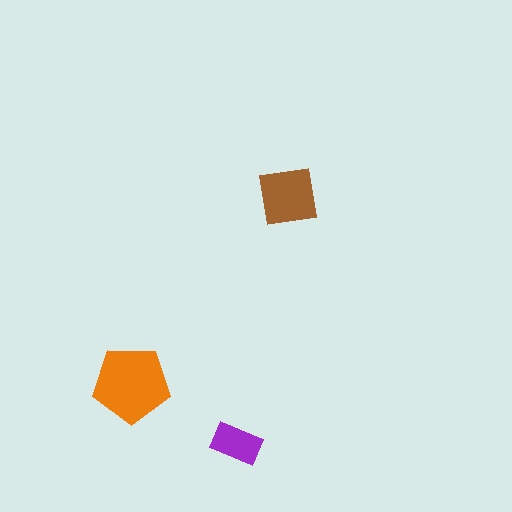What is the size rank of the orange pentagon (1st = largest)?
1st.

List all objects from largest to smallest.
The orange pentagon, the brown square, the purple rectangle.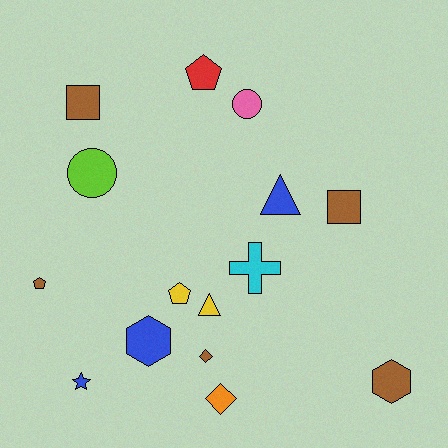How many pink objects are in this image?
There is 1 pink object.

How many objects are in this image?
There are 15 objects.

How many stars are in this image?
There is 1 star.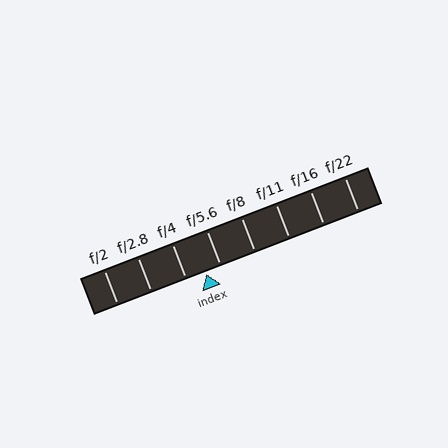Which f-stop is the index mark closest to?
The index mark is closest to f/5.6.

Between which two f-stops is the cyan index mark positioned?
The index mark is between f/4 and f/5.6.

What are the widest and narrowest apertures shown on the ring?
The widest aperture shown is f/2 and the narrowest is f/22.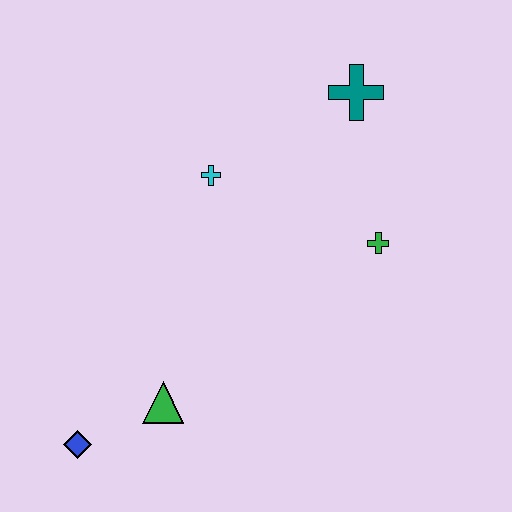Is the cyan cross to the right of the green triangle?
Yes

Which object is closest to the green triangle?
The blue diamond is closest to the green triangle.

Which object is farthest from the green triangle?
The teal cross is farthest from the green triangle.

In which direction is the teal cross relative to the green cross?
The teal cross is above the green cross.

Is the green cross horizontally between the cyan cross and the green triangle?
No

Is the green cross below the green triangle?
No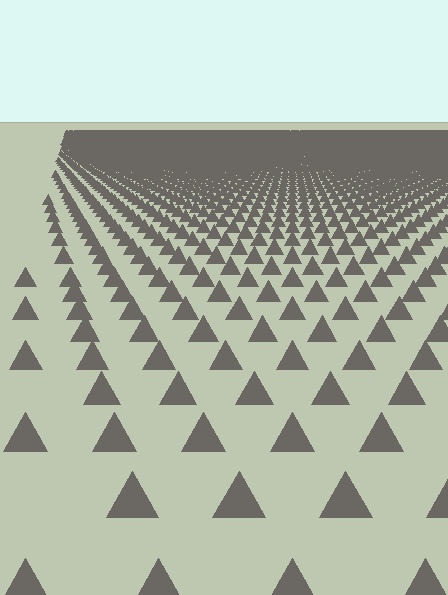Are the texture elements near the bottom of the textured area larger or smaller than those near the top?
Larger. Near the bottom, elements are closer to the viewer and appear at a bigger on-screen size.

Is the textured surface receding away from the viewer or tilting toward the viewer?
The surface is receding away from the viewer. Texture elements get smaller and denser toward the top.